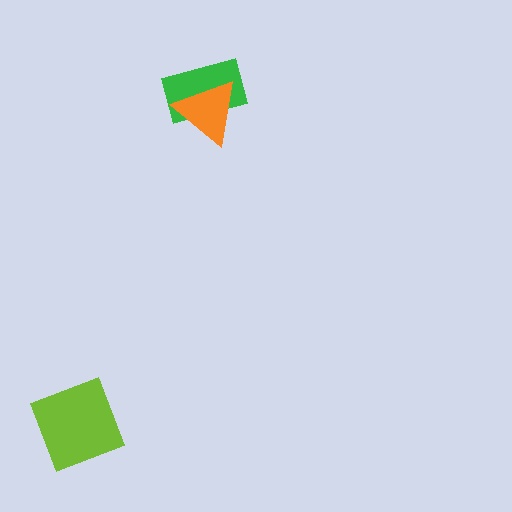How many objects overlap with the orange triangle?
1 object overlaps with the orange triangle.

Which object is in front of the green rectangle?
The orange triangle is in front of the green rectangle.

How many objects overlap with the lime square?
0 objects overlap with the lime square.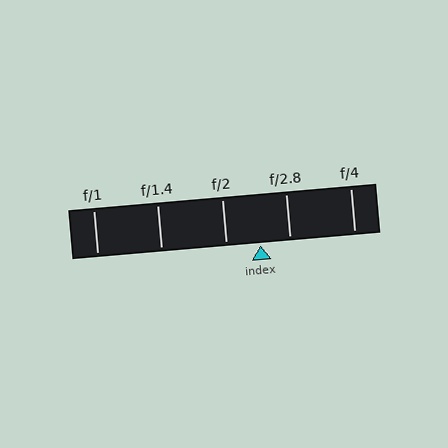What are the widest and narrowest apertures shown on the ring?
The widest aperture shown is f/1 and the narrowest is f/4.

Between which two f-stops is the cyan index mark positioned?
The index mark is between f/2 and f/2.8.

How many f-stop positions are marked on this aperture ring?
There are 5 f-stop positions marked.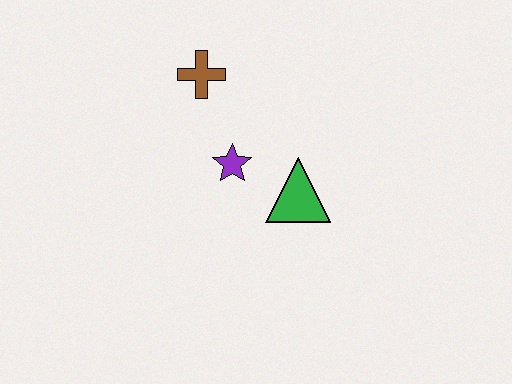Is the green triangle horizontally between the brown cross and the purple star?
No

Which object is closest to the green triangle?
The purple star is closest to the green triangle.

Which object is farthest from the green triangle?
The brown cross is farthest from the green triangle.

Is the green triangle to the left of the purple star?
No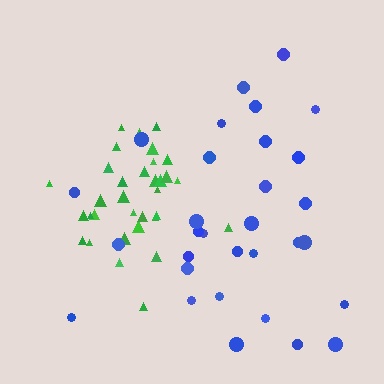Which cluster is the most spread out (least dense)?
Blue.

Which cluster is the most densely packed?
Green.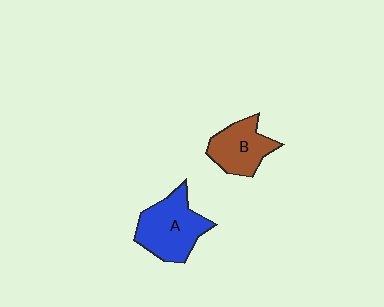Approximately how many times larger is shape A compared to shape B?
Approximately 1.3 times.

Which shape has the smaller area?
Shape B (brown).